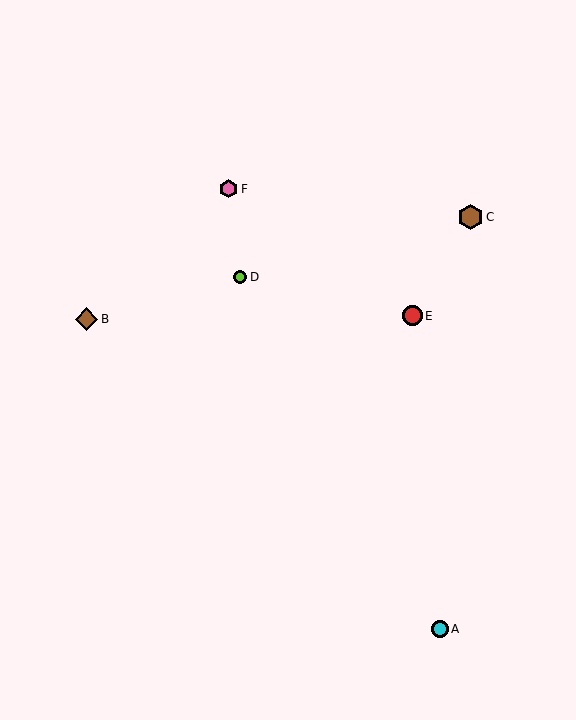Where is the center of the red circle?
The center of the red circle is at (412, 316).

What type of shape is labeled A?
Shape A is a cyan circle.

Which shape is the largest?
The brown hexagon (labeled C) is the largest.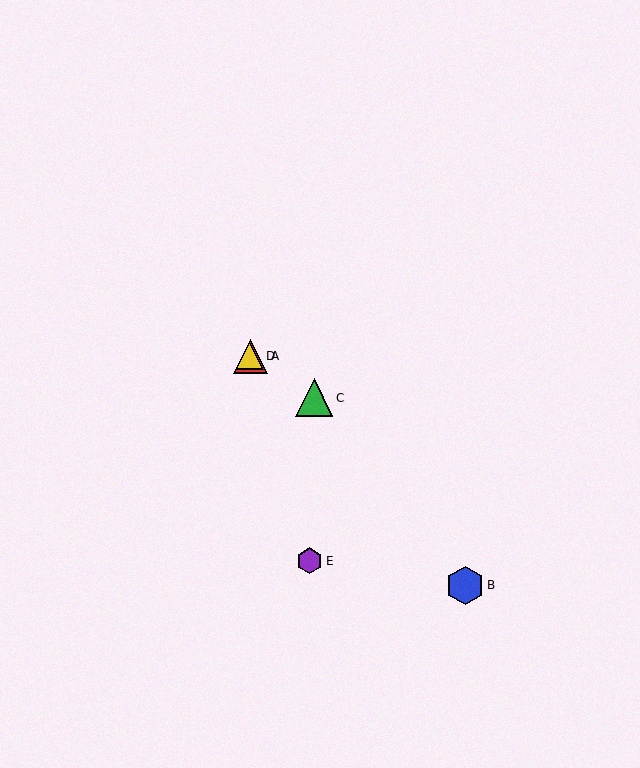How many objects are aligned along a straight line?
3 objects (A, C, D) are aligned along a straight line.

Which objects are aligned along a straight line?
Objects A, C, D are aligned along a straight line.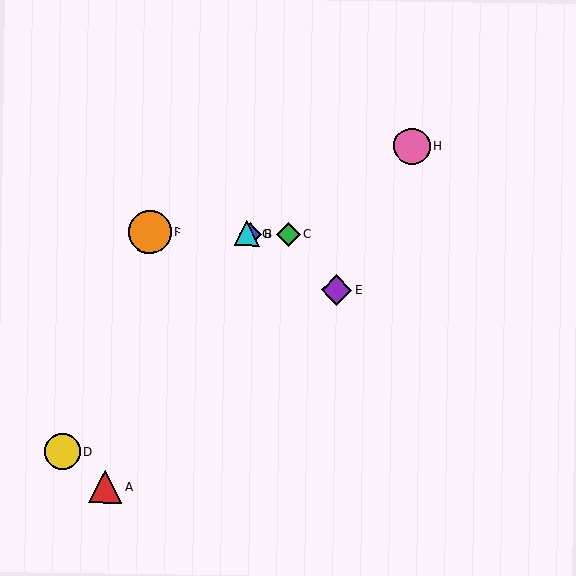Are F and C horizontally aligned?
Yes, both are at y≈232.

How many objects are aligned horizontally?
4 objects (B, C, F, G) are aligned horizontally.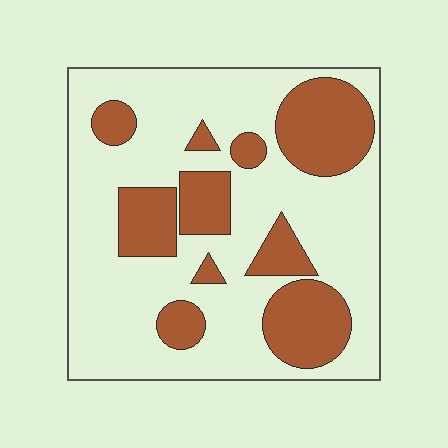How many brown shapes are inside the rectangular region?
10.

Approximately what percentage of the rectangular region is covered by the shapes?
Approximately 30%.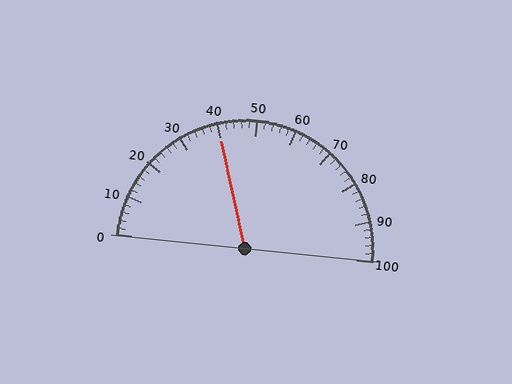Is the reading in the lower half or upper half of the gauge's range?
The reading is in the lower half of the range (0 to 100).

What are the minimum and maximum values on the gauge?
The gauge ranges from 0 to 100.